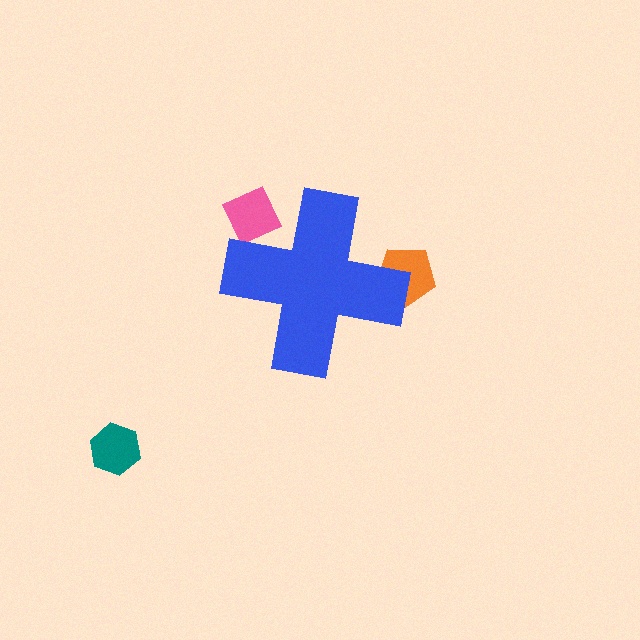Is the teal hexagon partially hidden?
No, the teal hexagon is fully visible.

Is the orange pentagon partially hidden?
Yes, the orange pentagon is partially hidden behind the blue cross.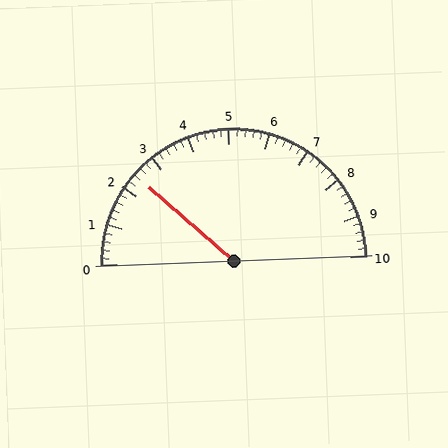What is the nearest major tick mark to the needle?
The nearest major tick mark is 2.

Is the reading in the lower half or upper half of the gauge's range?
The reading is in the lower half of the range (0 to 10).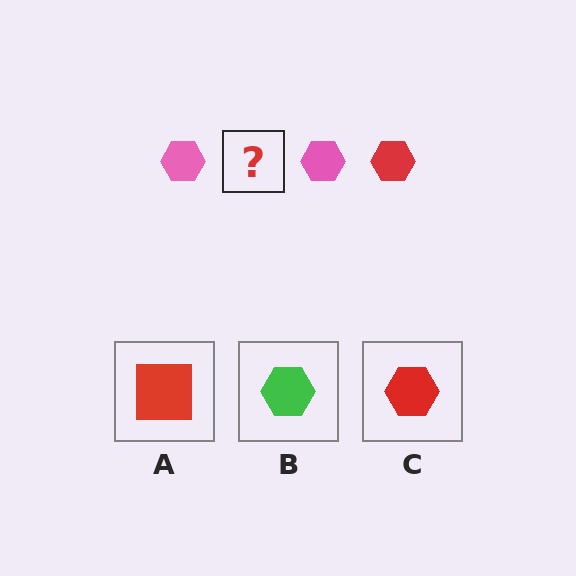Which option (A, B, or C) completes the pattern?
C.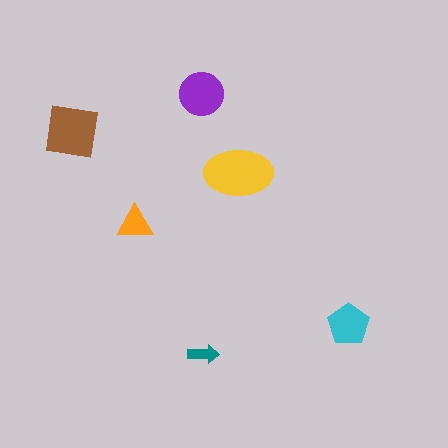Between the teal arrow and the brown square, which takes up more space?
The brown square.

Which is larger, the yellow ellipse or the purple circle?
The yellow ellipse.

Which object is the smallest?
The teal arrow.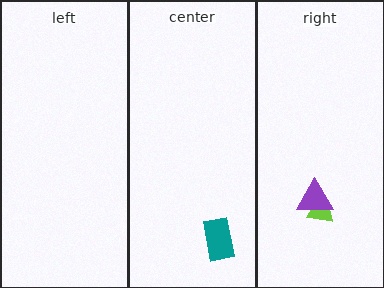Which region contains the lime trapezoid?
The right region.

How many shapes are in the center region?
1.